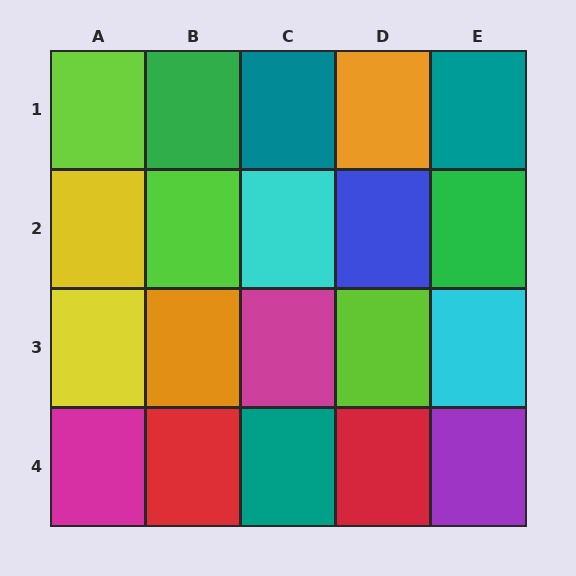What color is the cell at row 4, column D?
Red.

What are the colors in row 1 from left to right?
Lime, green, teal, orange, teal.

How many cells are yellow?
2 cells are yellow.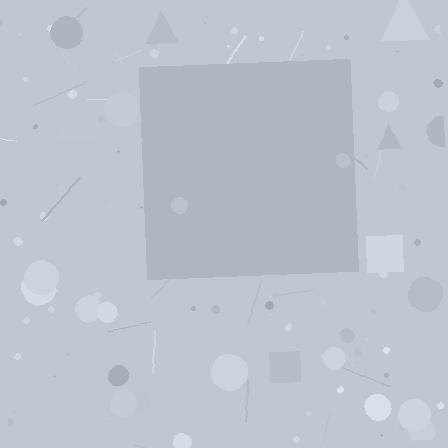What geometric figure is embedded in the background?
A square is embedded in the background.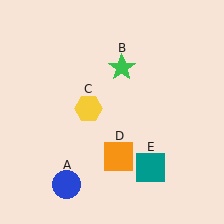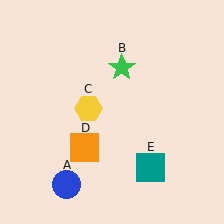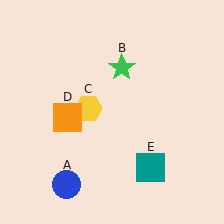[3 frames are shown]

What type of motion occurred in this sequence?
The orange square (object D) rotated clockwise around the center of the scene.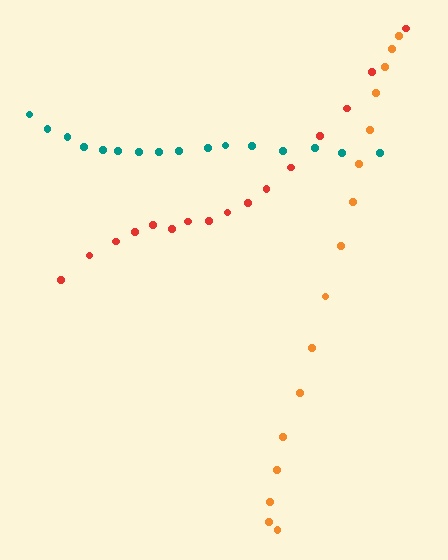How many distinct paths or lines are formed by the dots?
There are 3 distinct paths.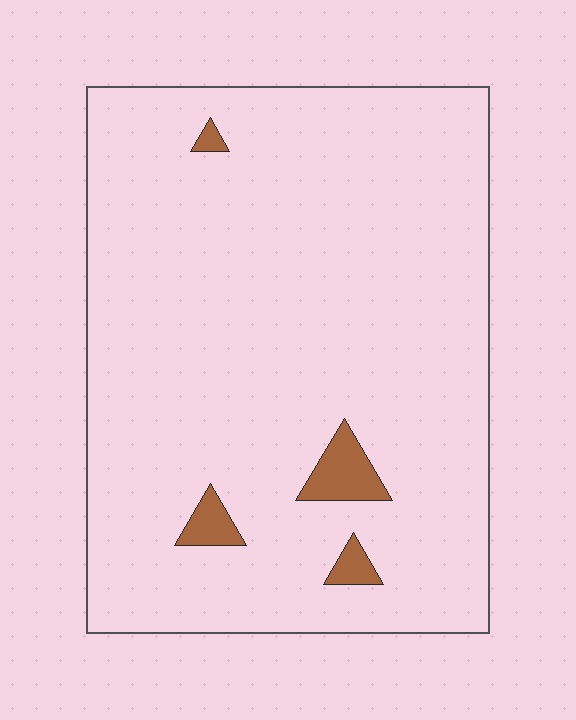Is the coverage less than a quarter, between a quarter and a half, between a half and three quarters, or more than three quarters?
Less than a quarter.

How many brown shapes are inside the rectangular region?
4.